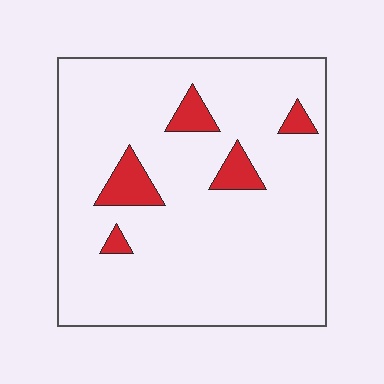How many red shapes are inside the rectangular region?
5.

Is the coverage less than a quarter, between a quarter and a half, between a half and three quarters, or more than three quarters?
Less than a quarter.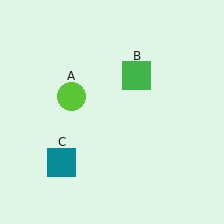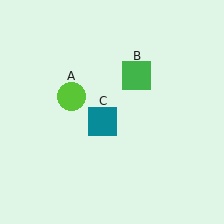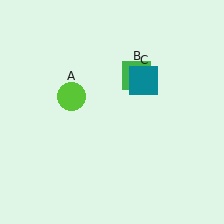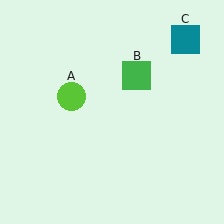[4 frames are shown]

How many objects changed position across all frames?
1 object changed position: teal square (object C).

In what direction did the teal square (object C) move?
The teal square (object C) moved up and to the right.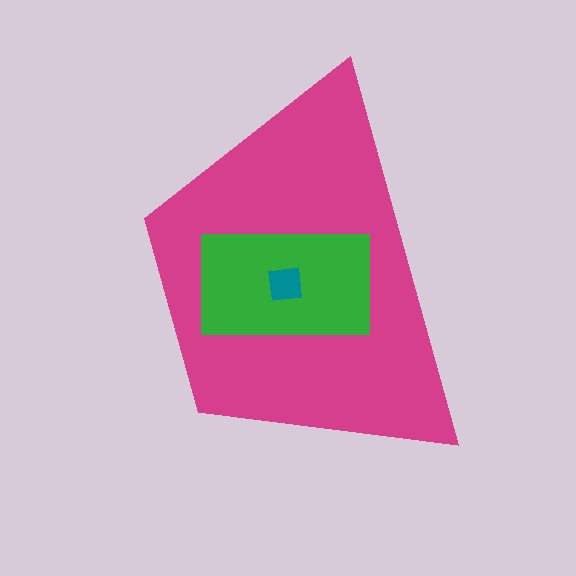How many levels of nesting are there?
3.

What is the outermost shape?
The magenta trapezoid.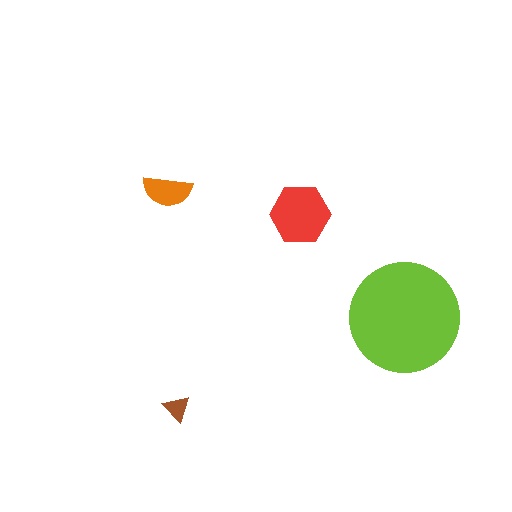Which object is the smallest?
The brown triangle.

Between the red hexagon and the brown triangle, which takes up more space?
The red hexagon.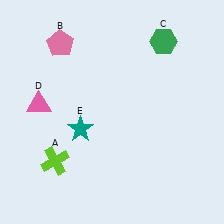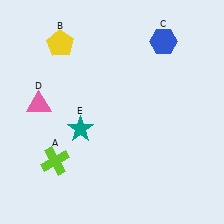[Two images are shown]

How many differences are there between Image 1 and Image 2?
There are 2 differences between the two images.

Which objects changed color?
B changed from pink to yellow. C changed from green to blue.